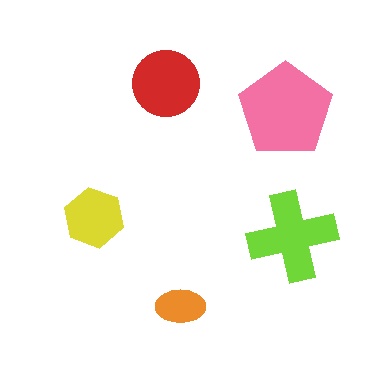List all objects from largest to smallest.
The pink pentagon, the lime cross, the red circle, the yellow hexagon, the orange ellipse.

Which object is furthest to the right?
The lime cross is rightmost.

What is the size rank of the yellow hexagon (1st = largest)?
4th.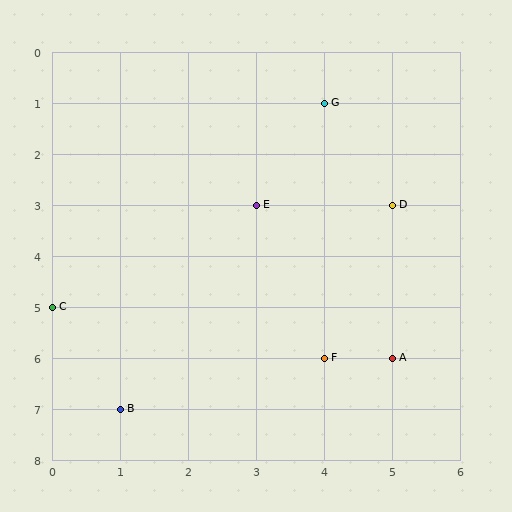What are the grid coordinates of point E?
Point E is at grid coordinates (3, 3).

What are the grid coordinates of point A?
Point A is at grid coordinates (5, 6).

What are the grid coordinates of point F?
Point F is at grid coordinates (4, 6).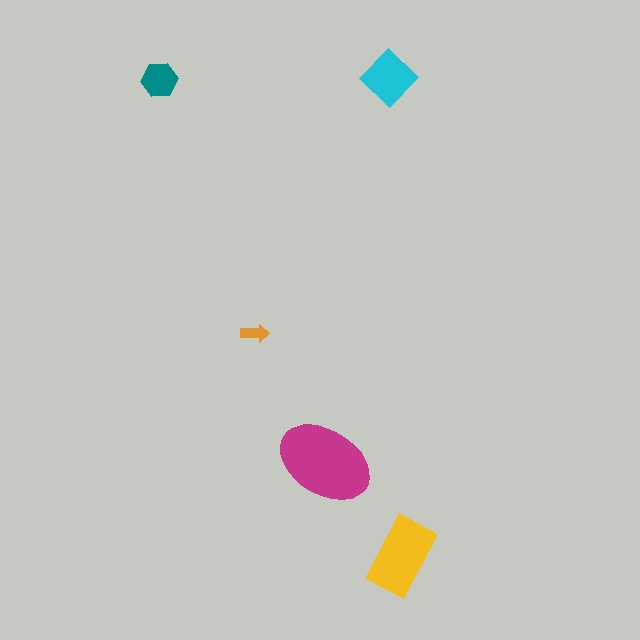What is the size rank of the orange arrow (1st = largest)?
5th.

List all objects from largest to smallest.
The magenta ellipse, the yellow rectangle, the cyan diamond, the teal hexagon, the orange arrow.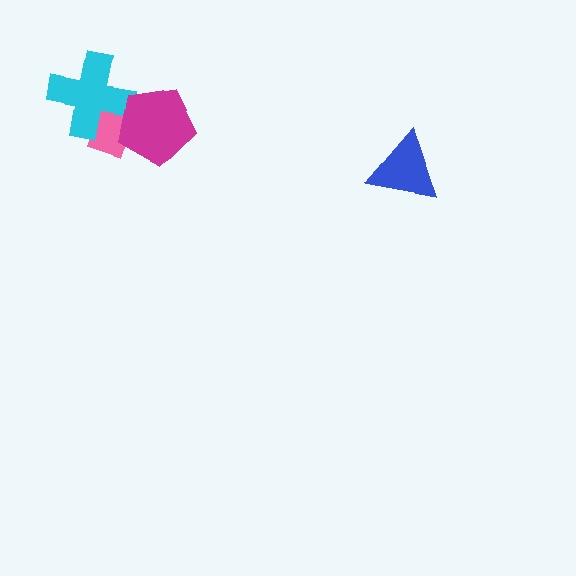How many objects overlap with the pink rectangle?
2 objects overlap with the pink rectangle.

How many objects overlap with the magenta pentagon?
2 objects overlap with the magenta pentagon.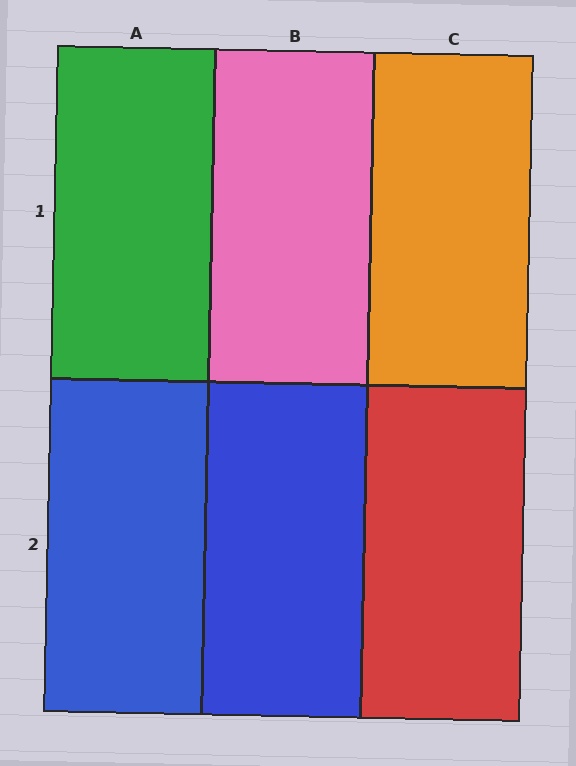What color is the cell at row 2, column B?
Blue.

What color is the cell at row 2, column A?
Blue.